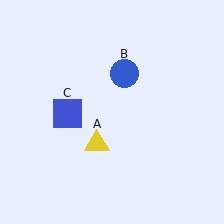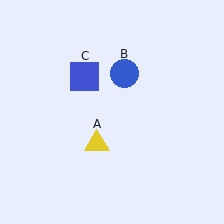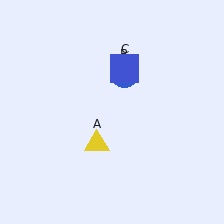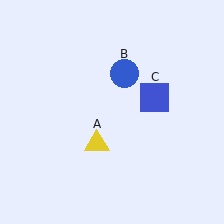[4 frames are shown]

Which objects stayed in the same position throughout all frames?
Yellow triangle (object A) and blue circle (object B) remained stationary.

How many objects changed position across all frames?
1 object changed position: blue square (object C).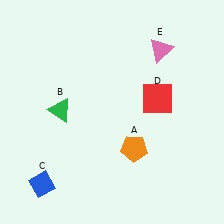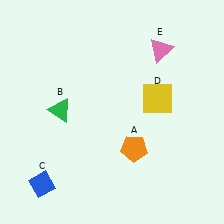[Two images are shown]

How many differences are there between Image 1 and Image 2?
There is 1 difference between the two images.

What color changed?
The square (D) changed from red in Image 1 to yellow in Image 2.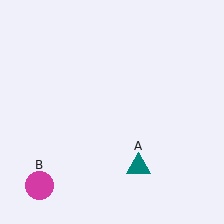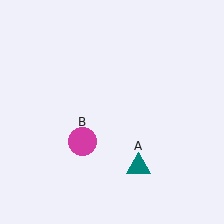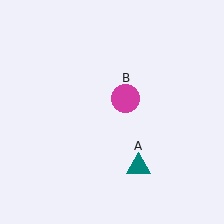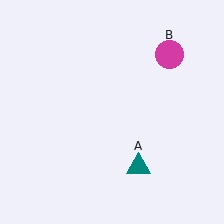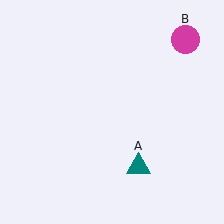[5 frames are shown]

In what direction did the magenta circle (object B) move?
The magenta circle (object B) moved up and to the right.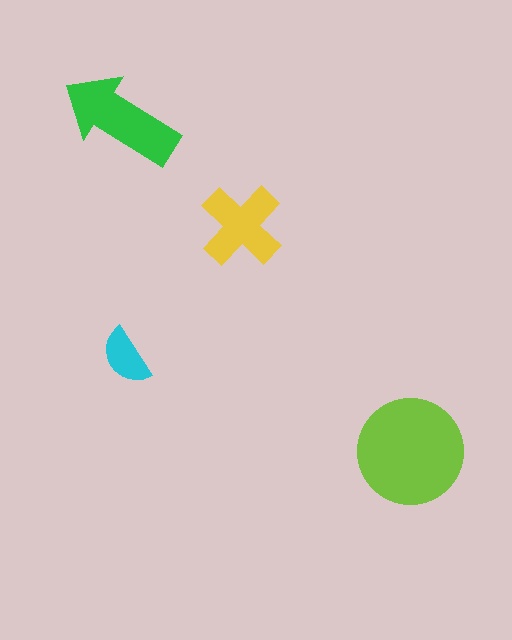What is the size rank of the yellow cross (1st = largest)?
3rd.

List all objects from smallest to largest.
The cyan semicircle, the yellow cross, the green arrow, the lime circle.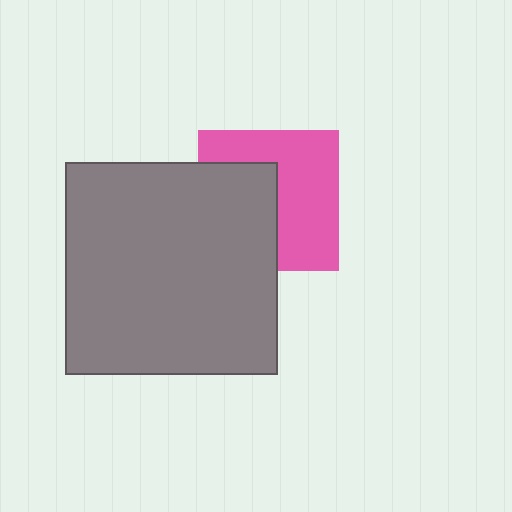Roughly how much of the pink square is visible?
About half of it is visible (roughly 56%).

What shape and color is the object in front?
The object in front is a gray square.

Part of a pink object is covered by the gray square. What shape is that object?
It is a square.